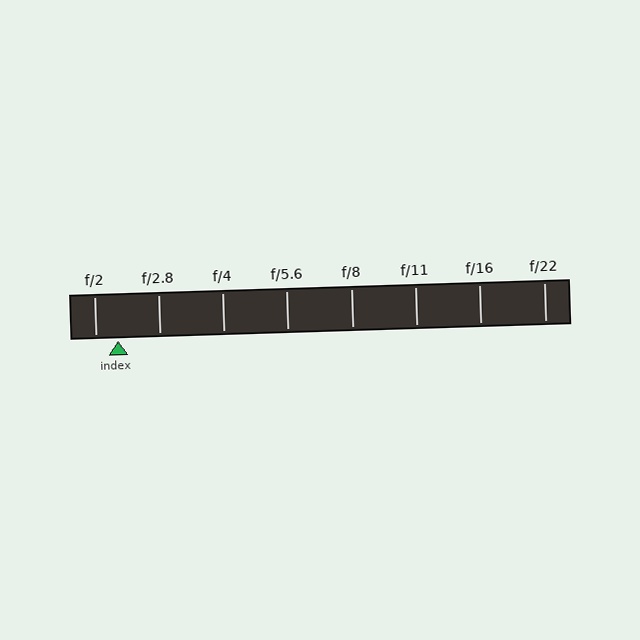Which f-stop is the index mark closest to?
The index mark is closest to f/2.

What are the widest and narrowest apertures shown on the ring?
The widest aperture shown is f/2 and the narrowest is f/22.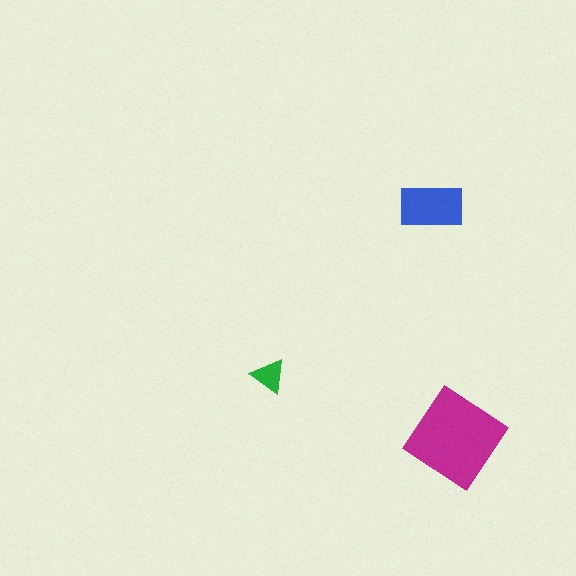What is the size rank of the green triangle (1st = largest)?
3rd.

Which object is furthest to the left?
The green triangle is leftmost.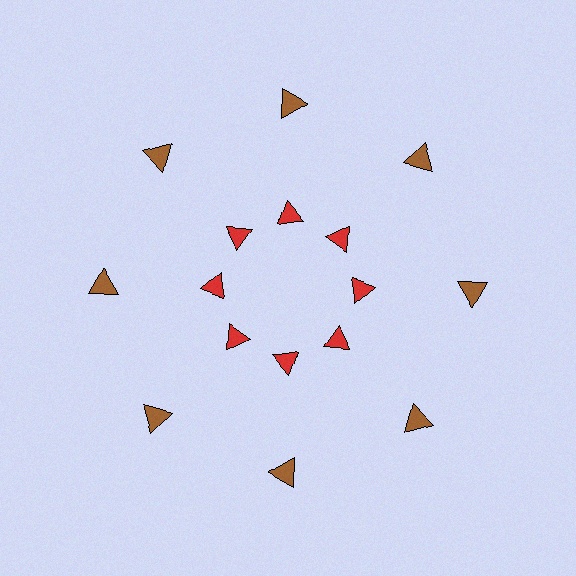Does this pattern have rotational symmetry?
Yes, this pattern has 8-fold rotational symmetry. It looks the same after rotating 45 degrees around the center.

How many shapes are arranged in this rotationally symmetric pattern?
There are 16 shapes, arranged in 8 groups of 2.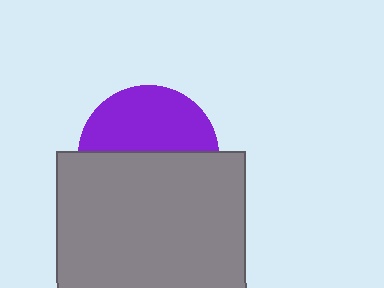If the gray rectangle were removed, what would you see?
You would see the complete purple circle.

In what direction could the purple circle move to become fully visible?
The purple circle could move up. That would shift it out from behind the gray rectangle entirely.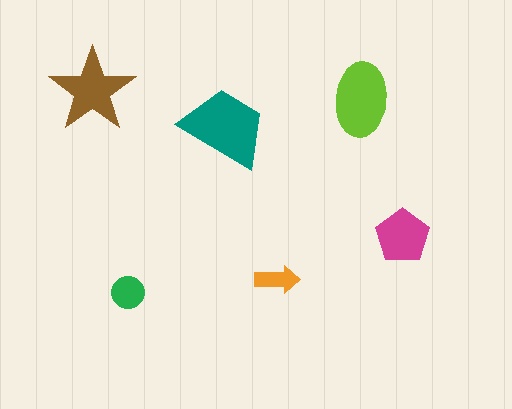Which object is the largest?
The teal trapezoid.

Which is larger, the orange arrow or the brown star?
The brown star.